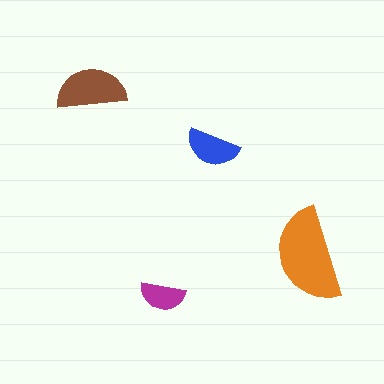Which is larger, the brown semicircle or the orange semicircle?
The orange one.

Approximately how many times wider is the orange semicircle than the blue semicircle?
About 2 times wider.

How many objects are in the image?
There are 4 objects in the image.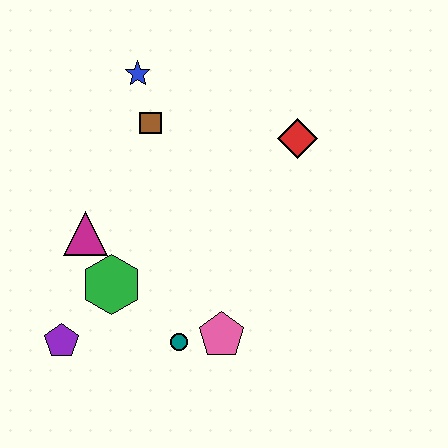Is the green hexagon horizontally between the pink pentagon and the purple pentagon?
Yes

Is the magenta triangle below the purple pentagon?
No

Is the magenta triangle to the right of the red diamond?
No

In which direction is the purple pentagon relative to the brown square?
The purple pentagon is below the brown square.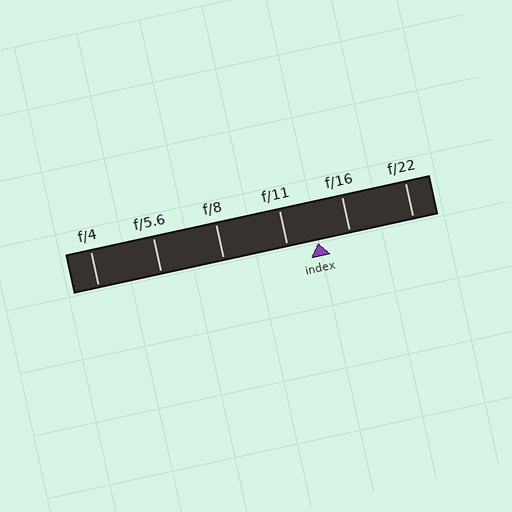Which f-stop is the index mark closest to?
The index mark is closest to f/11.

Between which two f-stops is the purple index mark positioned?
The index mark is between f/11 and f/16.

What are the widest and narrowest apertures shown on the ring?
The widest aperture shown is f/4 and the narrowest is f/22.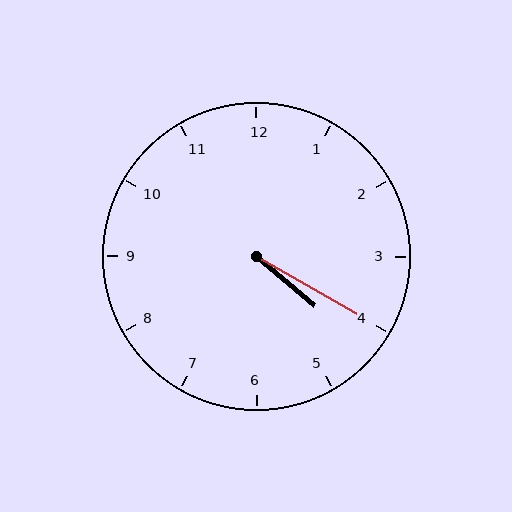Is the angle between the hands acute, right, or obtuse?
It is acute.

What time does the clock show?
4:20.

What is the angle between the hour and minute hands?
Approximately 10 degrees.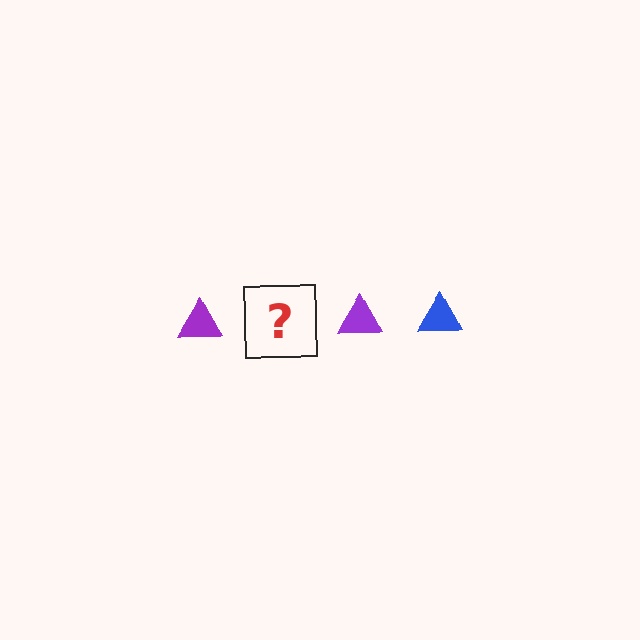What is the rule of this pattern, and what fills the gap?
The rule is that the pattern cycles through purple, blue triangles. The gap should be filled with a blue triangle.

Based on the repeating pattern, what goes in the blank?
The blank should be a blue triangle.